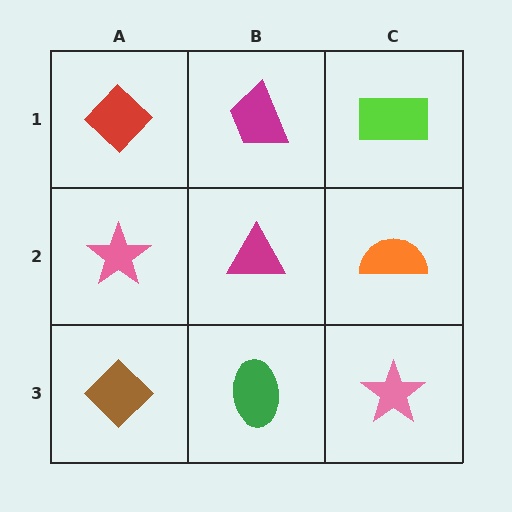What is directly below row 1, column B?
A magenta triangle.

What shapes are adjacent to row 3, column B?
A magenta triangle (row 2, column B), a brown diamond (row 3, column A), a pink star (row 3, column C).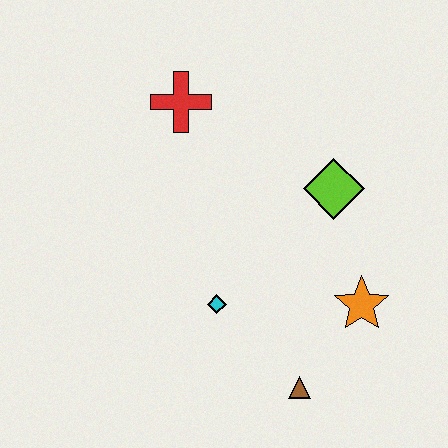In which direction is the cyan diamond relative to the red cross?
The cyan diamond is below the red cross.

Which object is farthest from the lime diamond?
The brown triangle is farthest from the lime diamond.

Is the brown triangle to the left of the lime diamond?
Yes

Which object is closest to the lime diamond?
The orange star is closest to the lime diamond.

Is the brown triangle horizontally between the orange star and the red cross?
Yes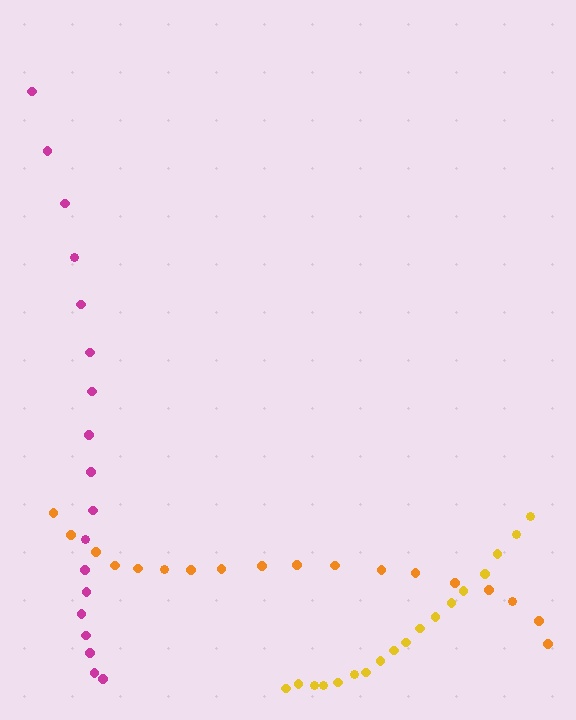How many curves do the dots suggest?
There are 3 distinct paths.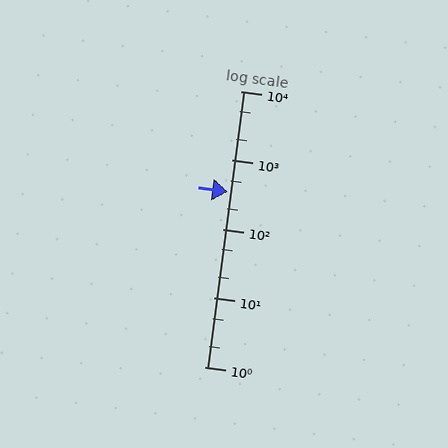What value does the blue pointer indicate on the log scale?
The pointer indicates approximately 350.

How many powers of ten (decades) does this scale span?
The scale spans 4 decades, from 1 to 10000.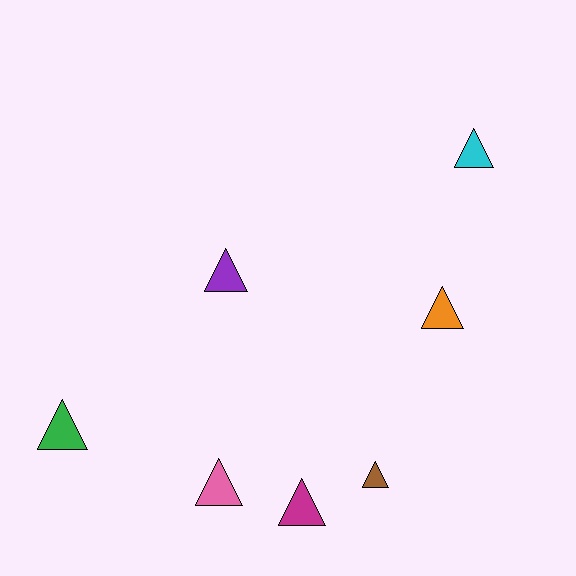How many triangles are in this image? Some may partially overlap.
There are 7 triangles.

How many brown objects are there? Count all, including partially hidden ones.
There is 1 brown object.